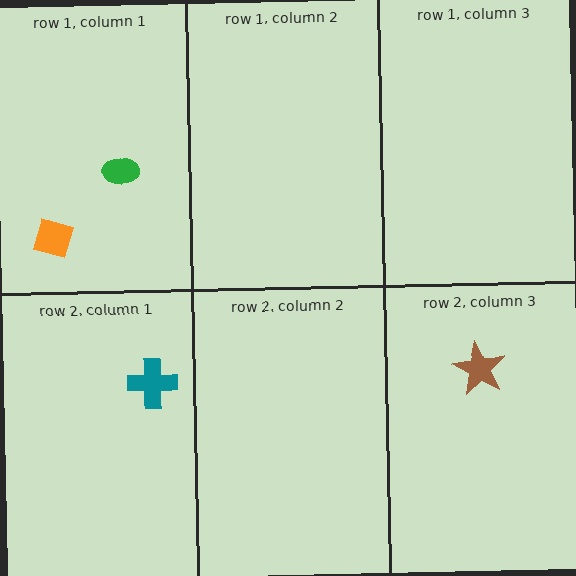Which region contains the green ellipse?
The row 1, column 1 region.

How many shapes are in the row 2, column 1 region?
1.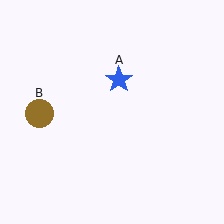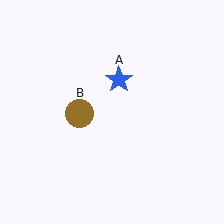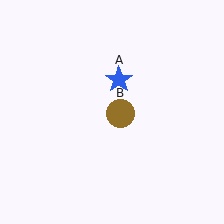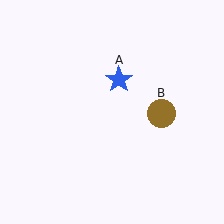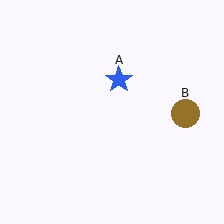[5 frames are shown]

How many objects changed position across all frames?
1 object changed position: brown circle (object B).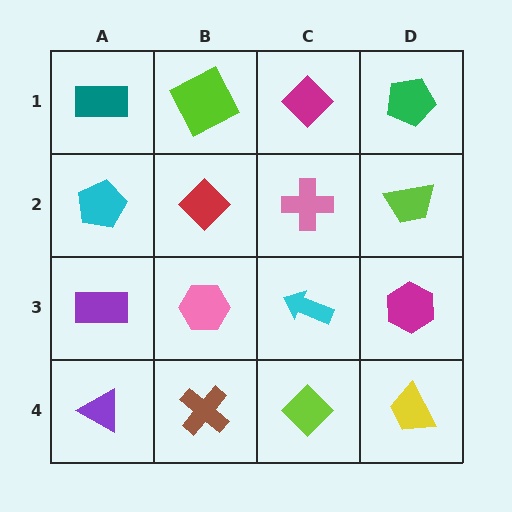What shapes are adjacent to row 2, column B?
A lime square (row 1, column B), a pink hexagon (row 3, column B), a cyan pentagon (row 2, column A), a pink cross (row 2, column C).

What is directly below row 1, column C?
A pink cross.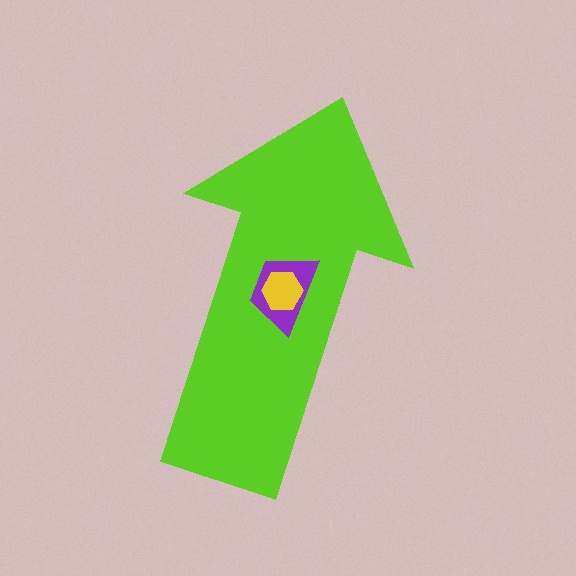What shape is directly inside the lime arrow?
The purple trapezoid.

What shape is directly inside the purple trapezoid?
The yellow hexagon.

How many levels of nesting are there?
3.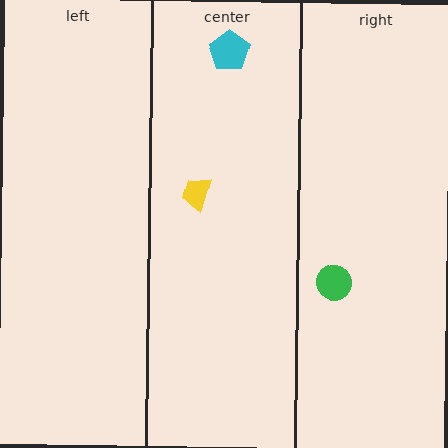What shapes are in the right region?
The green circle.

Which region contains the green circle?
The right region.